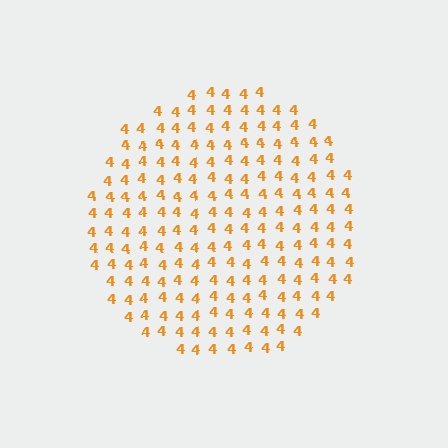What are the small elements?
The small elements are digit 4's.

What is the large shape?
The large shape is a circle.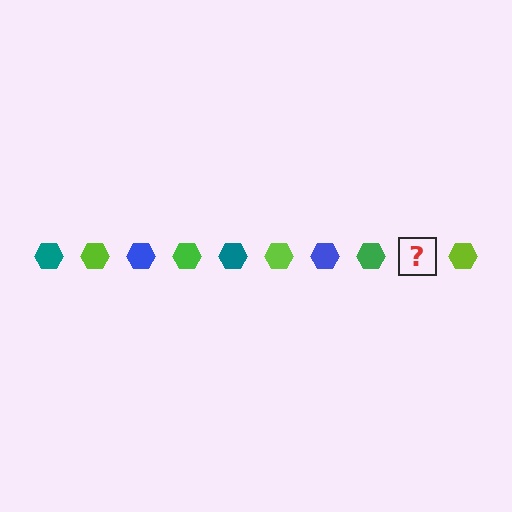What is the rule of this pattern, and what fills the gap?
The rule is that the pattern cycles through teal, lime, blue, green hexagons. The gap should be filled with a teal hexagon.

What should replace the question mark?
The question mark should be replaced with a teal hexagon.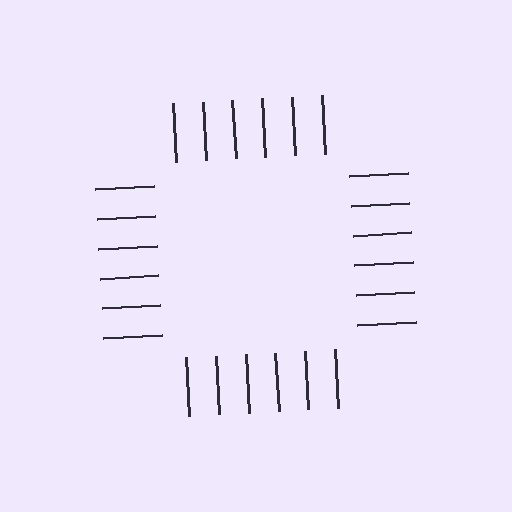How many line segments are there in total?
24 — 6 along each of the 4 edges.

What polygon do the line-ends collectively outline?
An illusory square — the line segments terminate on its edges but no continuous stroke is drawn.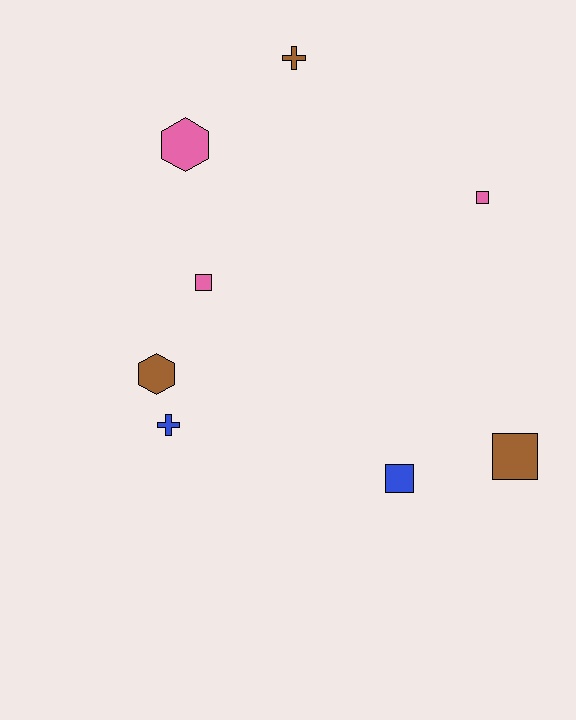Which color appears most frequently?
Brown, with 3 objects.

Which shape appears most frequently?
Square, with 4 objects.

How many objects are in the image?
There are 8 objects.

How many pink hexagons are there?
There is 1 pink hexagon.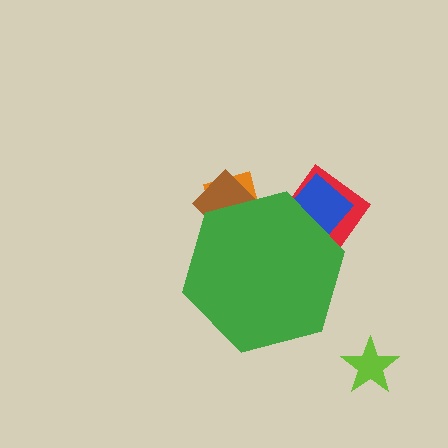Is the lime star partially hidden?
No, the lime star is fully visible.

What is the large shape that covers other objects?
A green hexagon.